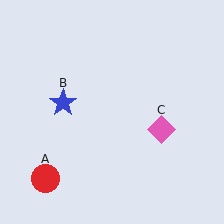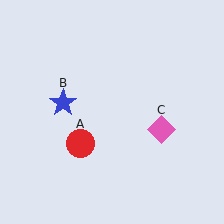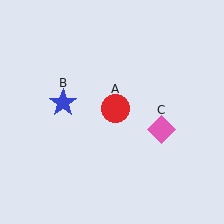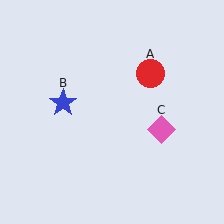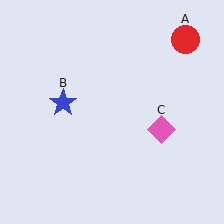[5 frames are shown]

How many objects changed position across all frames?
1 object changed position: red circle (object A).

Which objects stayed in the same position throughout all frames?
Blue star (object B) and pink diamond (object C) remained stationary.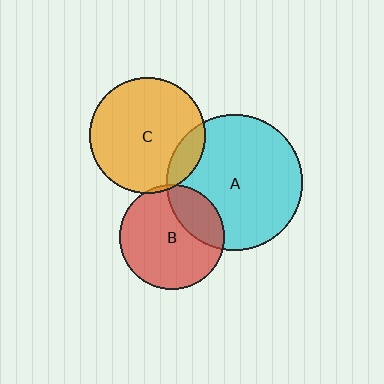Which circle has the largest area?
Circle A (cyan).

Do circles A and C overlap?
Yes.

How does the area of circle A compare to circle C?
Approximately 1.4 times.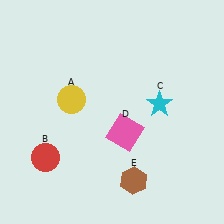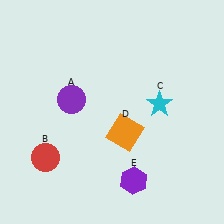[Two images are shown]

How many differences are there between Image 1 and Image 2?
There are 3 differences between the two images.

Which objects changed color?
A changed from yellow to purple. D changed from pink to orange. E changed from brown to purple.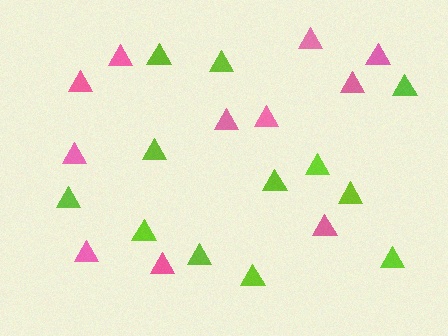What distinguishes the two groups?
There are 2 groups: one group of pink triangles (11) and one group of lime triangles (12).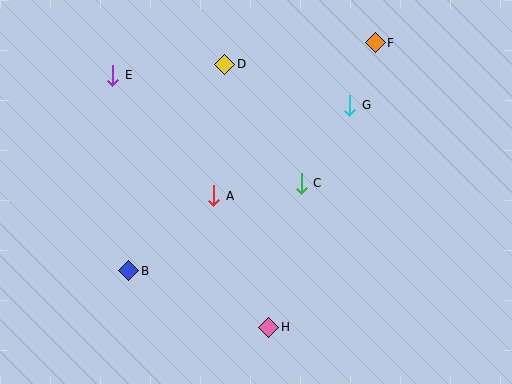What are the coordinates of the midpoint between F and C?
The midpoint between F and C is at (338, 113).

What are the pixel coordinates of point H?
Point H is at (269, 327).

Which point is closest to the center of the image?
Point A at (214, 196) is closest to the center.